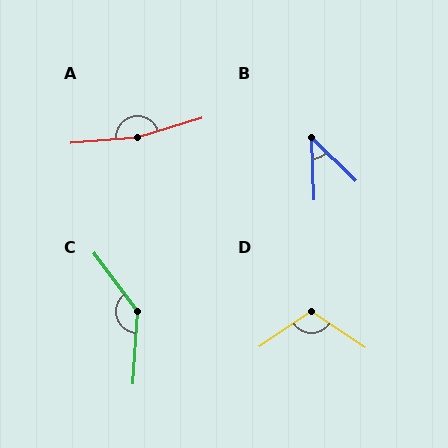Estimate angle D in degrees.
Approximately 112 degrees.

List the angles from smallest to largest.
B (43°), D (112°), C (140°), A (168°).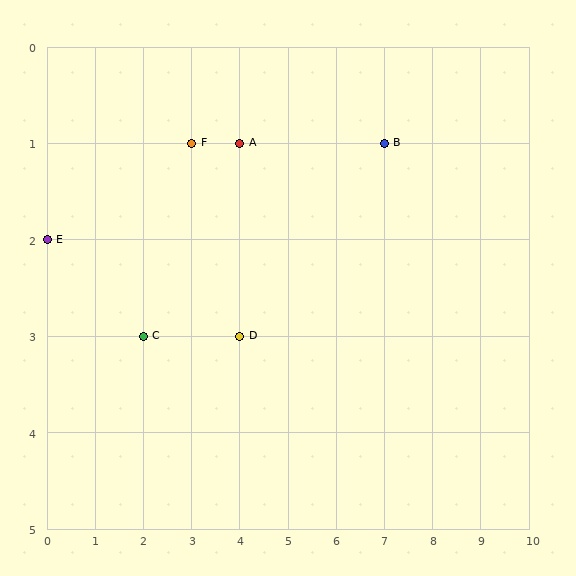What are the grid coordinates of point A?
Point A is at grid coordinates (4, 1).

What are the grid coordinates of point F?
Point F is at grid coordinates (3, 1).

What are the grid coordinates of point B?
Point B is at grid coordinates (7, 1).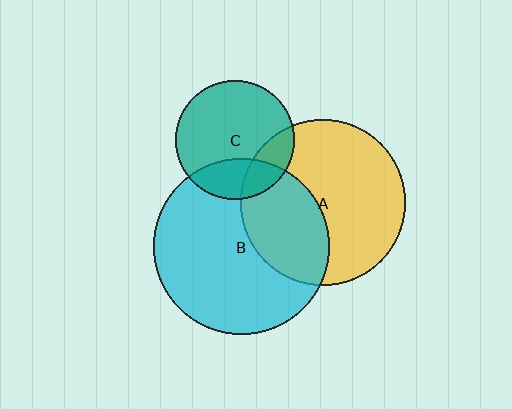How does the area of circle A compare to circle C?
Approximately 1.9 times.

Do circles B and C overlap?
Yes.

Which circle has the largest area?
Circle B (cyan).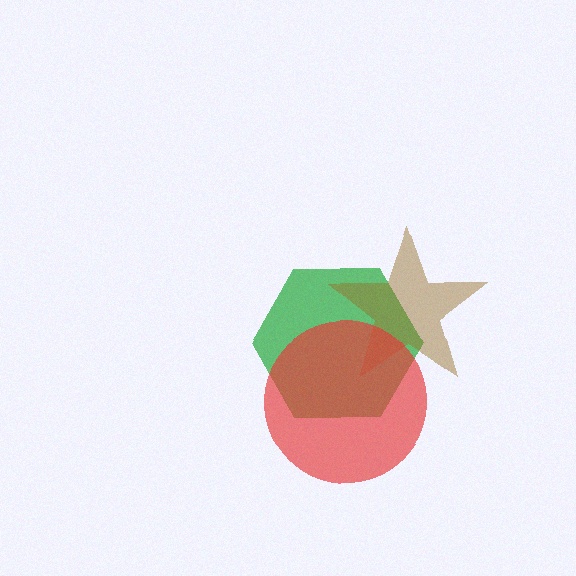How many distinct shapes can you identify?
There are 3 distinct shapes: a green hexagon, a brown star, a red circle.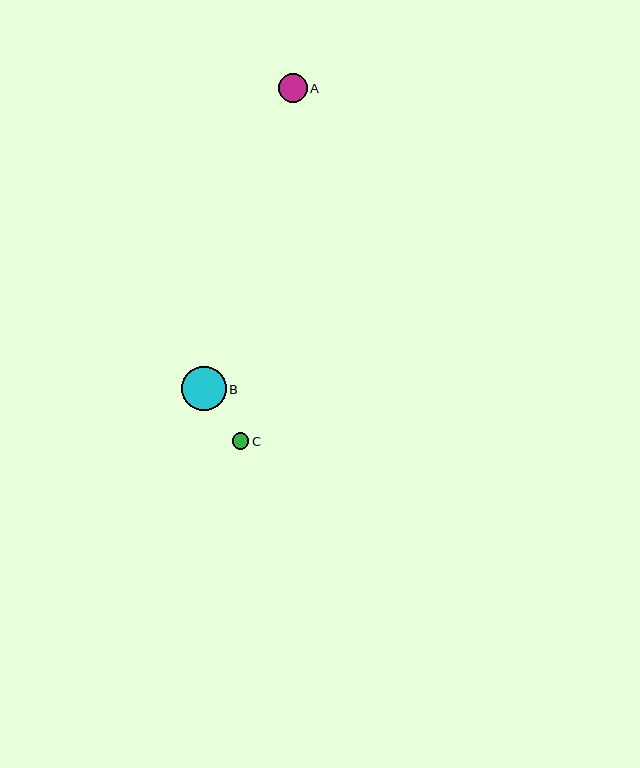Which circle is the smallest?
Circle C is the smallest with a size of approximately 16 pixels.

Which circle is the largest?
Circle B is the largest with a size of approximately 44 pixels.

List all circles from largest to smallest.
From largest to smallest: B, A, C.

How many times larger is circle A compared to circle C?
Circle A is approximately 1.7 times the size of circle C.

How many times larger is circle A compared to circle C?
Circle A is approximately 1.7 times the size of circle C.